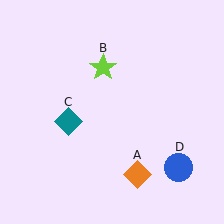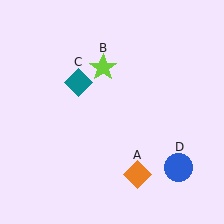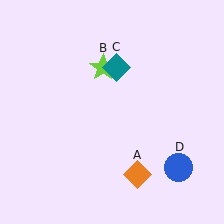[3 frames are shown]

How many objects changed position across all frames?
1 object changed position: teal diamond (object C).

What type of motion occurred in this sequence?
The teal diamond (object C) rotated clockwise around the center of the scene.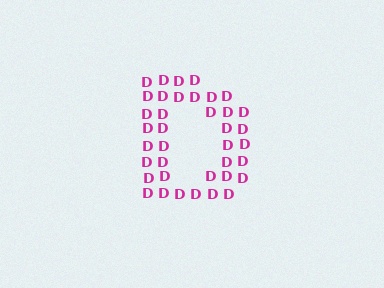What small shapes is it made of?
It is made of small letter D's.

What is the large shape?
The large shape is the letter D.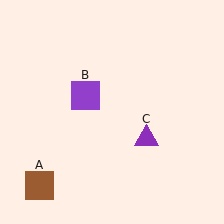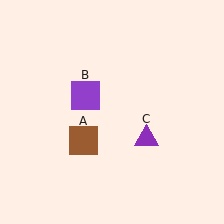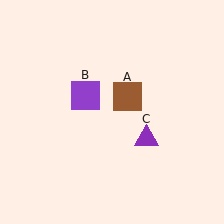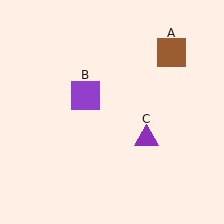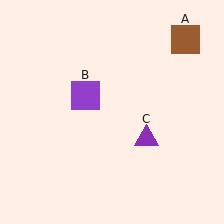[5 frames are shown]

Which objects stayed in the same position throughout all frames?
Purple square (object B) and purple triangle (object C) remained stationary.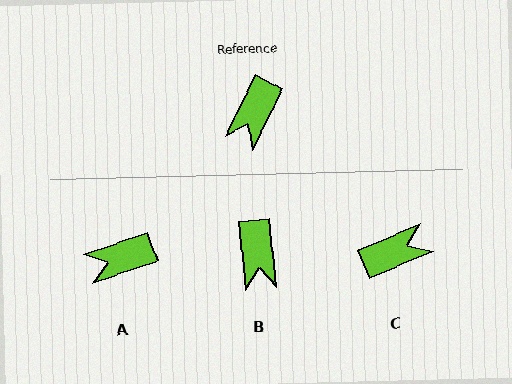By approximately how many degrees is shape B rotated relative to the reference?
Approximately 33 degrees counter-clockwise.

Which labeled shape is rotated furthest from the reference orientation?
C, about 140 degrees away.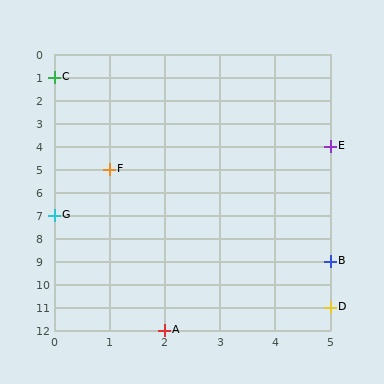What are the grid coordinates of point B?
Point B is at grid coordinates (5, 9).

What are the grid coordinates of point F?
Point F is at grid coordinates (1, 5).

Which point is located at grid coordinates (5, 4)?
Point E is at (5, 4).